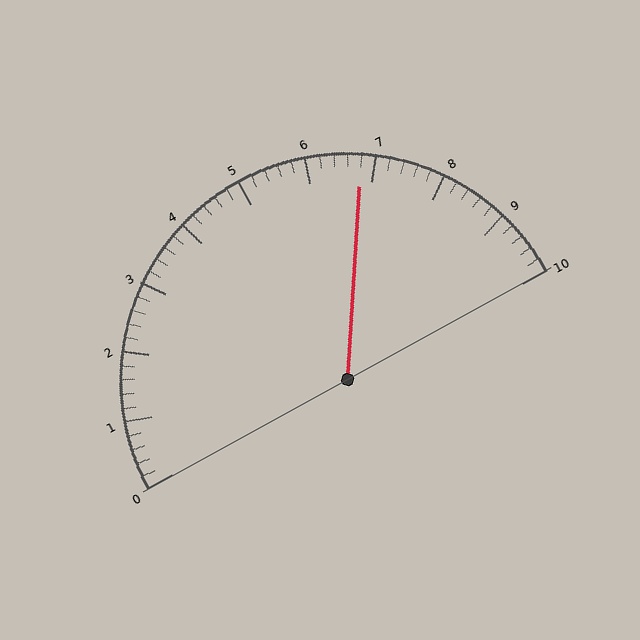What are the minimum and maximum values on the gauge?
The gauge ranges from 0 to 10.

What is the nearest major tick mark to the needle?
The nearest major tick mark is 7.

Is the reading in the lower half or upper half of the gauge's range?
The reading is in the upper half of the range (0 to 10).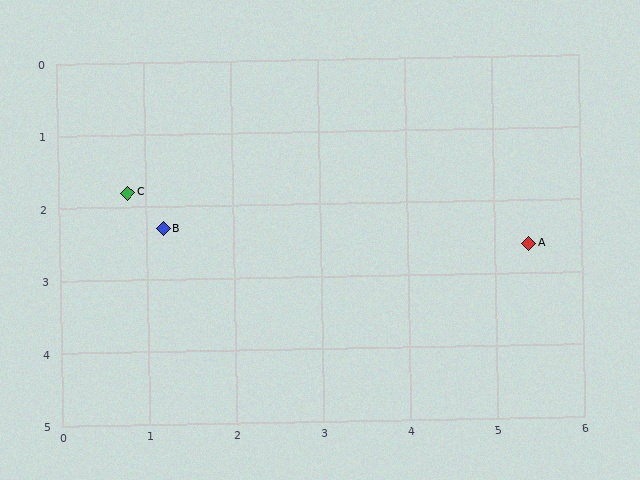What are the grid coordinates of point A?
Point A is at approximately (5.4, 2.6).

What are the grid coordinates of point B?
Point B is at approximately (1.2, 2.3).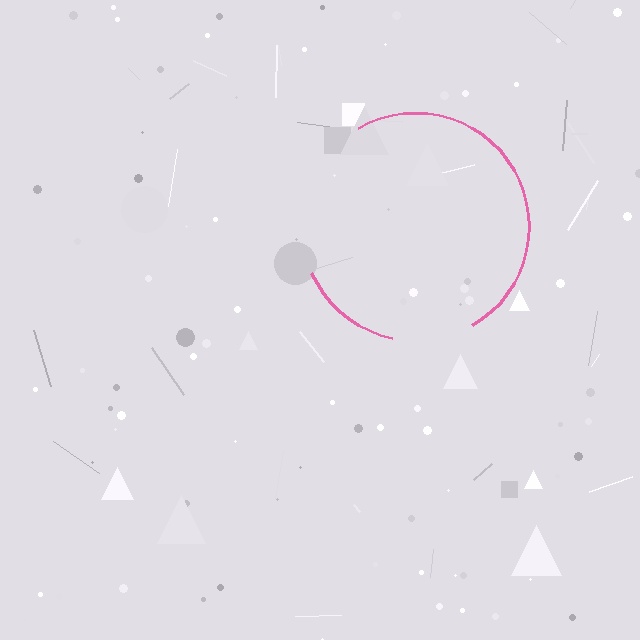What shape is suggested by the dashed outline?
The dashed outline suggests a circle.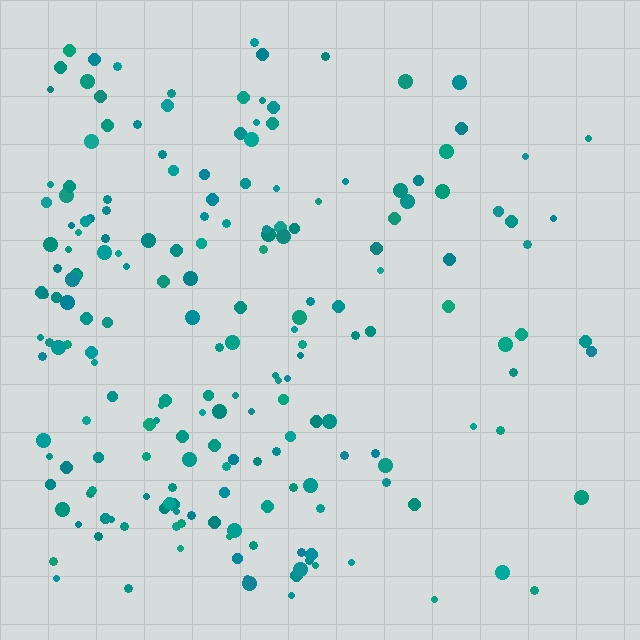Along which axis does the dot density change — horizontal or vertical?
Horizontal.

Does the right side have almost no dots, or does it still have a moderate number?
Still a moderate number, just noticeably fewer than the left.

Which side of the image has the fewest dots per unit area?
The right.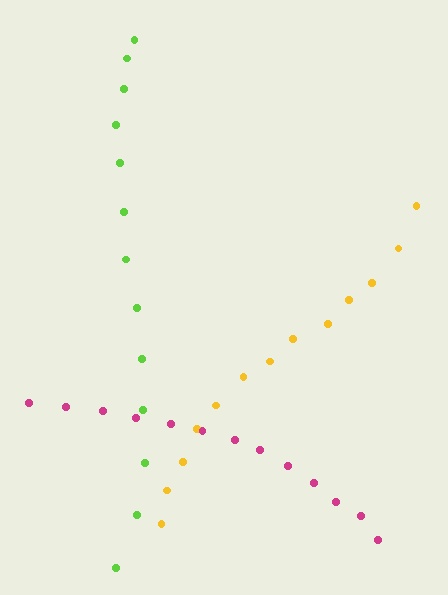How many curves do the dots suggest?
There are 3 distinct paths.